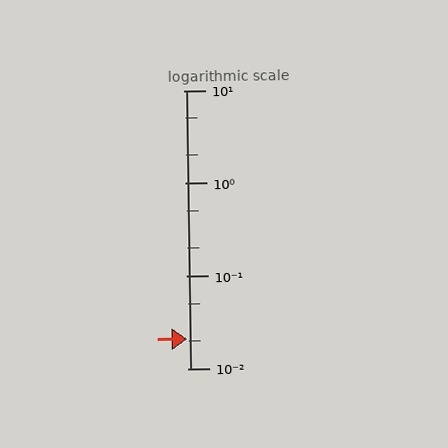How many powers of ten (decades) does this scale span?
The scale spans 3 decades, from 0.01 to 10.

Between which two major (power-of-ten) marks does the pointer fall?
The pointer is between 0.01 and 0.1.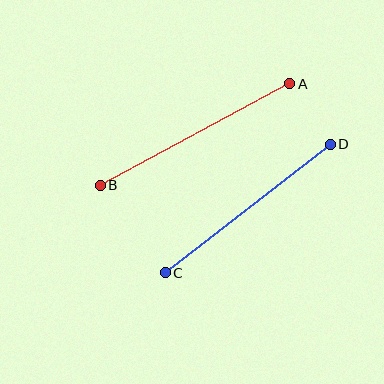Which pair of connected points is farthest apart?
Points A and B are farthest apart.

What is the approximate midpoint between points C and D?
The midpoint is at approximately (248, 208) pixels.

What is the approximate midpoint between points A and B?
The midpoint is at approximately (195, 135) pixels.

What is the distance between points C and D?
The distance is approximately 209 pixels.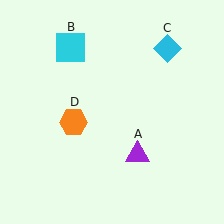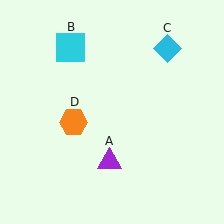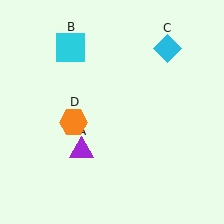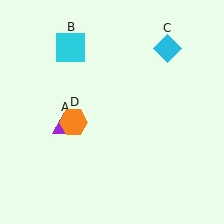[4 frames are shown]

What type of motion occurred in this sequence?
The purple triangle (object A) rotated clockwise around the center of the scene.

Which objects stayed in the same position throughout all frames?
Cyan square (object B) and cyan diamond (object C) and orange hexagon (object D) remained stationary.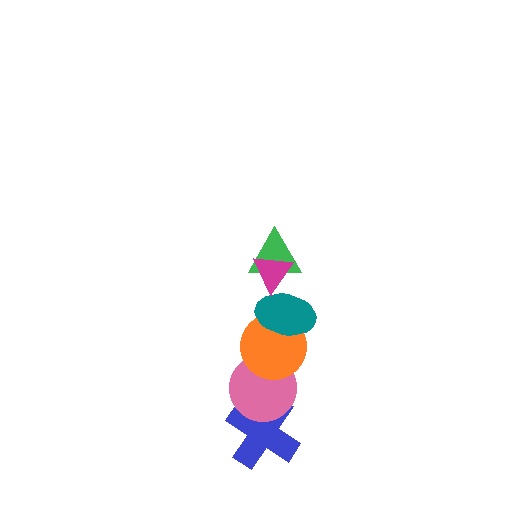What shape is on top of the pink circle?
The orange circle is on top of the pink circle.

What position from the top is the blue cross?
The blue cross is 6th from the top.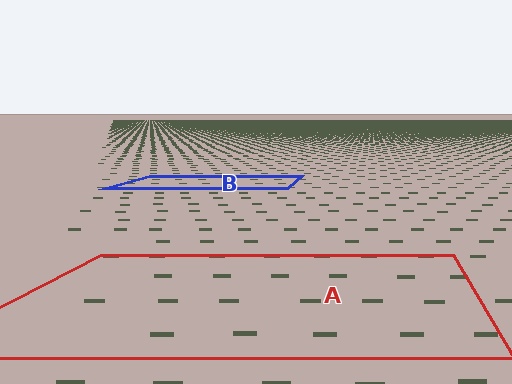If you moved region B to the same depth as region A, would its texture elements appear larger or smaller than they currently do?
They would appear larger. At a closer depth, the same texture elements are projected at a bigger on-screen size.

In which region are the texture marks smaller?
The texture marks are smaller in region B, because it is farther away.